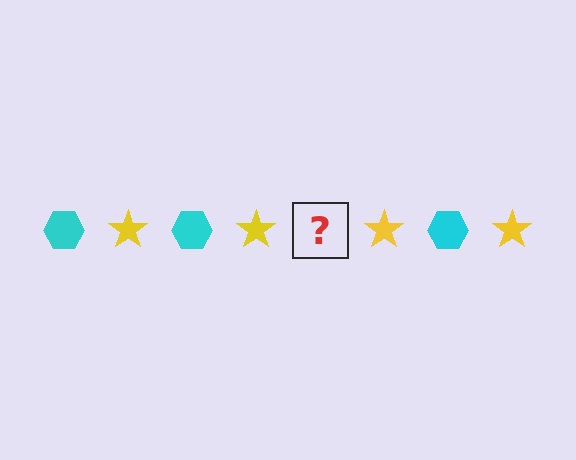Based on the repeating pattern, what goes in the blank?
The blank should be a cyan hexagon.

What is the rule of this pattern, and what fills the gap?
The rule is that the pattern alternates between cyan hexagon and yellow star. The gap should be filled with a cyan hexagon.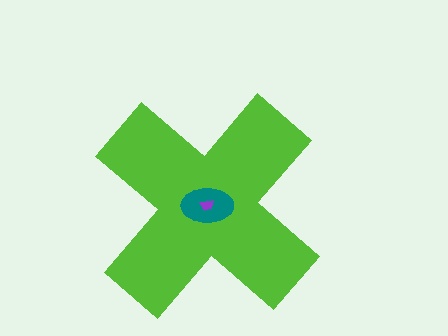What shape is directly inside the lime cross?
The teal ellipse.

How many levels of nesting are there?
3.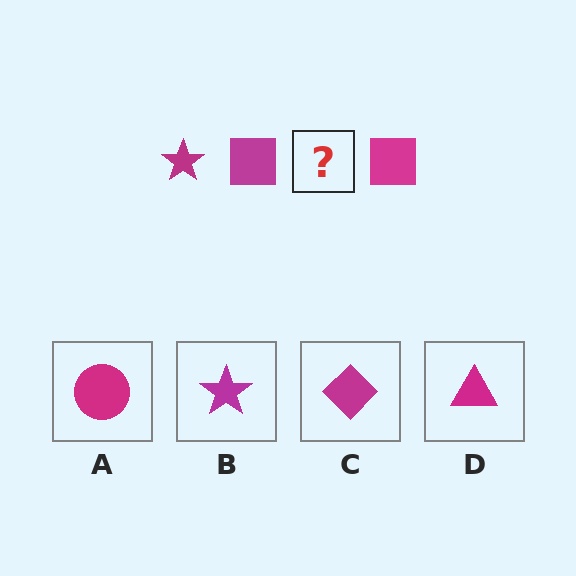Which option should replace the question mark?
Option B.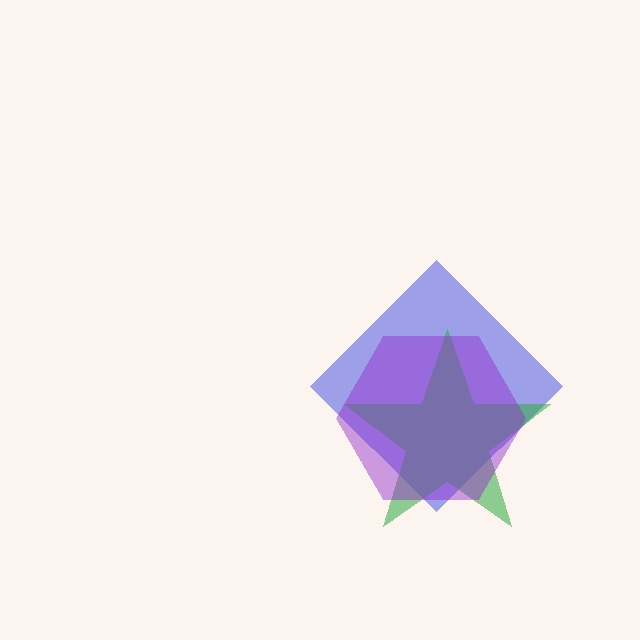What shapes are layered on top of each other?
The layered shapes are: a blue diamond, a green star, a purple hexagon.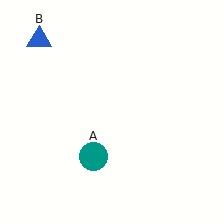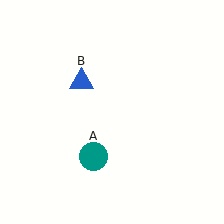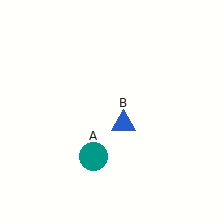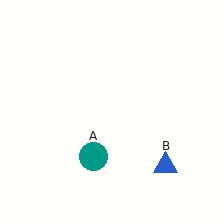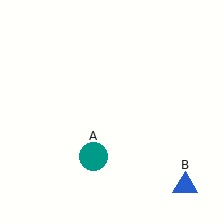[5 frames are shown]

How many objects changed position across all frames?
1 object changed position: blue triangle (object B).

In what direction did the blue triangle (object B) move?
The blue triangle (object B) moved down and to the right.